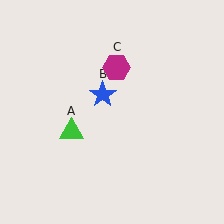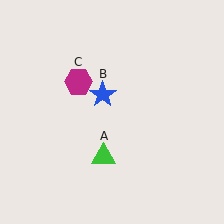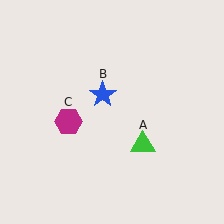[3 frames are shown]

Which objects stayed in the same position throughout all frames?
Blue star (object B) remained stationary.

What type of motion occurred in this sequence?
The green triangle (object A), magenta hexagon (object C) rotated counterclockwise around the center of the scene.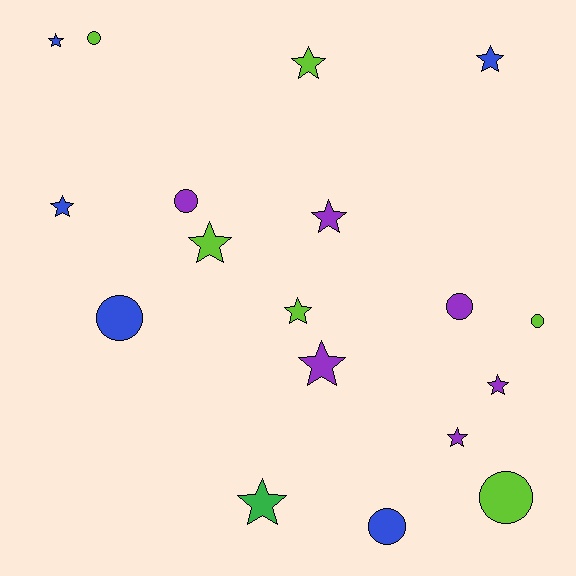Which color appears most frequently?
Lime, with 6 objects.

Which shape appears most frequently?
Star, with 11 objects.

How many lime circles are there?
There are 3 lime circles.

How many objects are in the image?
There are 18 objects.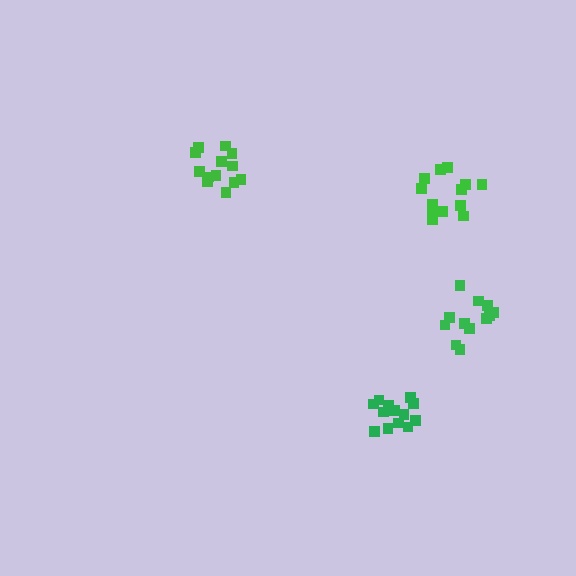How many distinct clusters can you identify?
There are 4 distinct clusters.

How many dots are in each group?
Group 1: 12 dots, Group 2: 13 dots, Group 3: 13 dots, Group 4: 13 dots (51 total).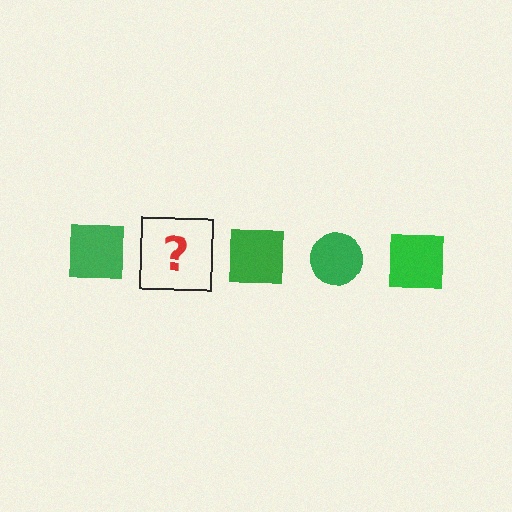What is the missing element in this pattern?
The missing element is a green circle.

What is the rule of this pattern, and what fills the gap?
The rule is that the pattern cycles through square, circle shapes in green. The gap should be filled with a green circle.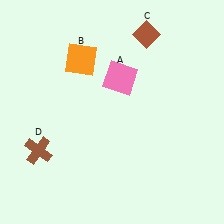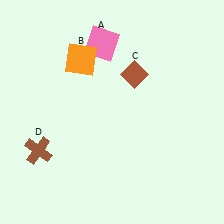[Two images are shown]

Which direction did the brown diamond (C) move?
The brown diamond (C) moved down.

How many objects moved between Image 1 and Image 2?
2 objects moved between the two images.